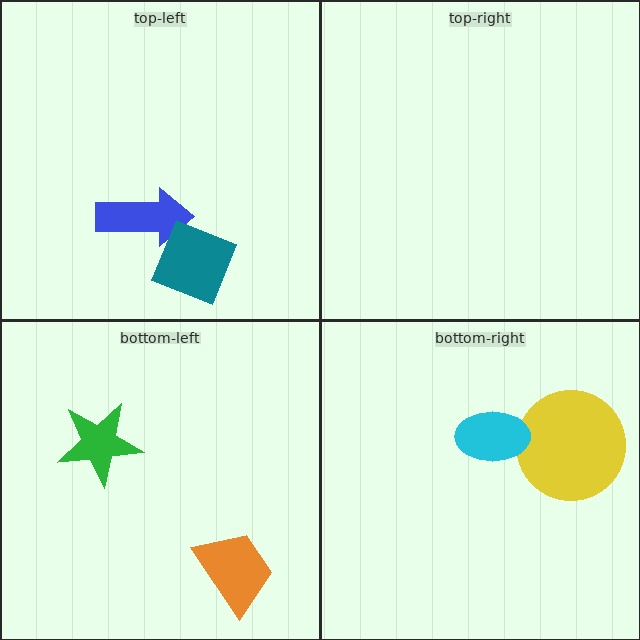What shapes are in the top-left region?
The blue arrow, the teal square.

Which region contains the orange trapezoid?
The bottom-left region.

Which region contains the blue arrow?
The top-left region.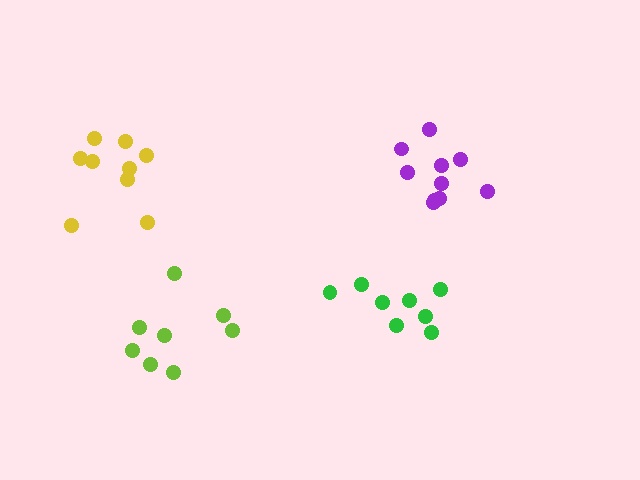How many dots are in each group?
Group 1: 10 dots, Group 2: 9 dots, Group 3: 8 dots, Group 4: 8 dots (35 total).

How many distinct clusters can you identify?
There are 4 distinct clusters.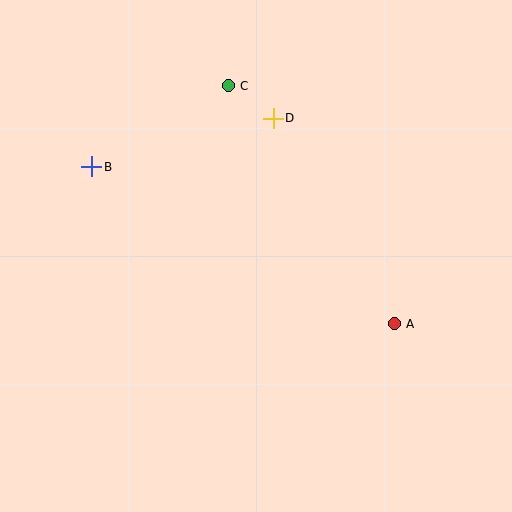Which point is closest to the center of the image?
Point D at (273, 118) is closest to the center.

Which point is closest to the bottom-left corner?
Point B is closest to the bottom-left corner.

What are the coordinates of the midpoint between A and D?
The midpoint between A and D is at (334, 221).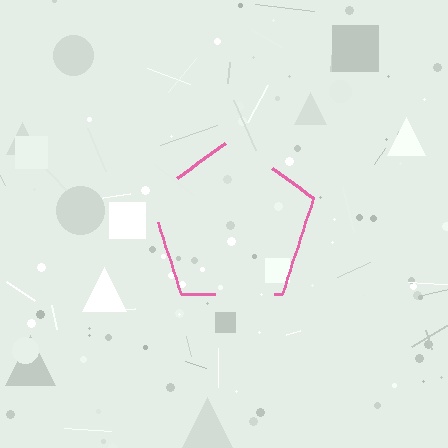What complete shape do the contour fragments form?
The contour fragments form a pentagon.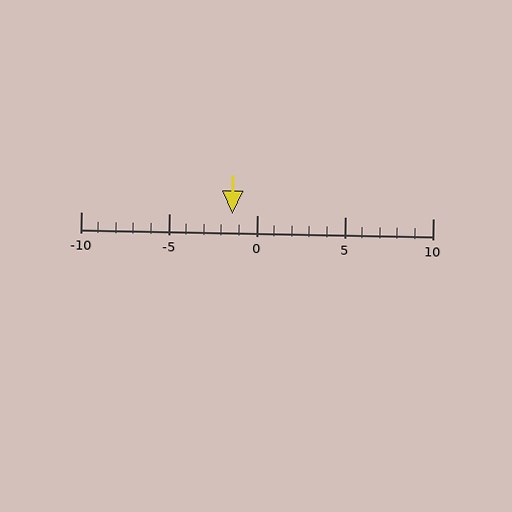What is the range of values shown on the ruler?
The ruler shows values from -10 to 10.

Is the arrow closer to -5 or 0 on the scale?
The arrow is closer to 0.